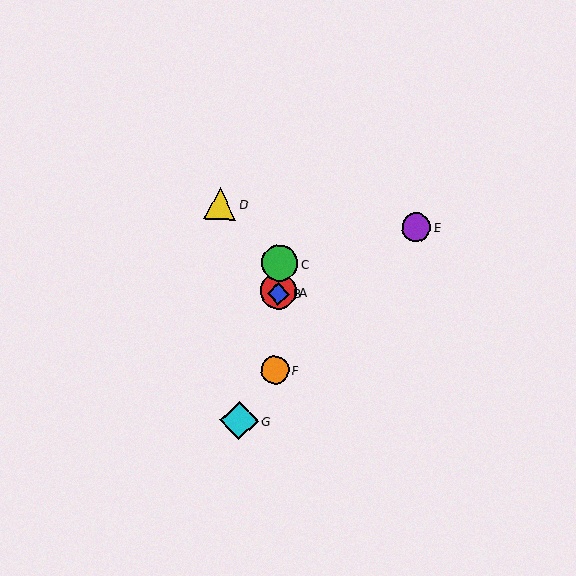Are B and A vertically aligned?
Yes, both are at x≈278.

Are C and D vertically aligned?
No, C is at x≈280 and D is at x≈220.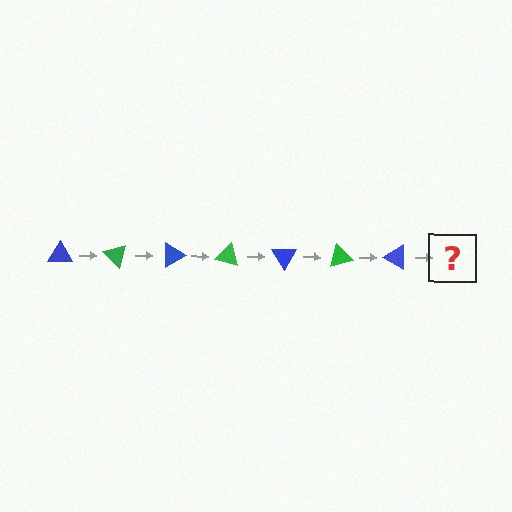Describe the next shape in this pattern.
It should be a green triangle, rotated 315 degrees from the start.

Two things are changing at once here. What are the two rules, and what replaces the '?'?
The two rules are that it rotates 45 degrees each step and the color cycles through blue and green. The '?' should be a green triangle, rotated 315 degrees from the start.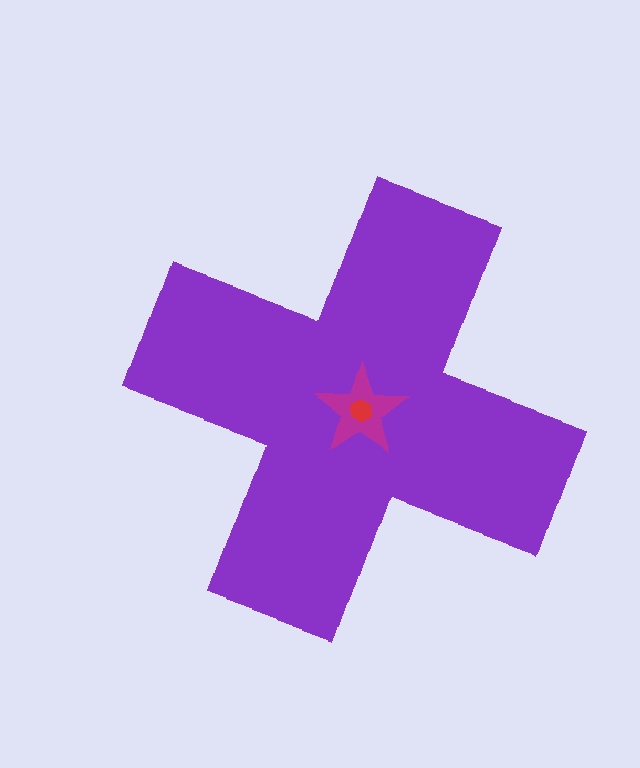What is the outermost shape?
The purple cross.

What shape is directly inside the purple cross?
The magenta star.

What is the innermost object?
The red hexagon.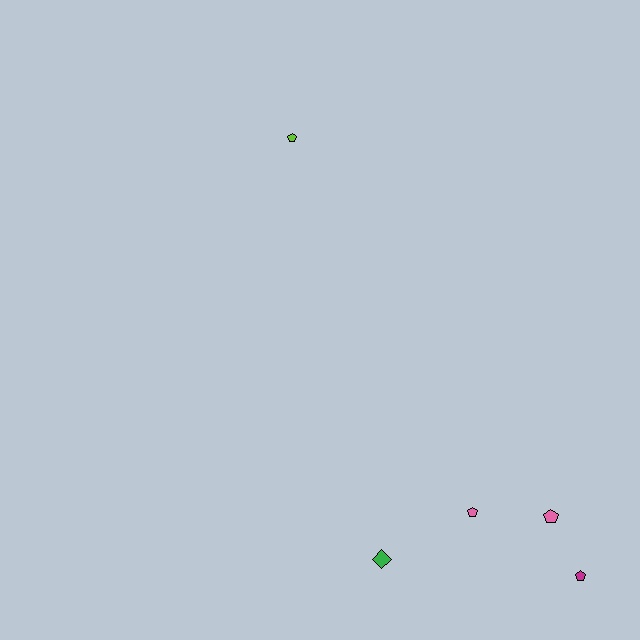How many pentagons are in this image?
There are 4 pentagons.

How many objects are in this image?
There are 5 objects.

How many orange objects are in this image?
There are no orange objects.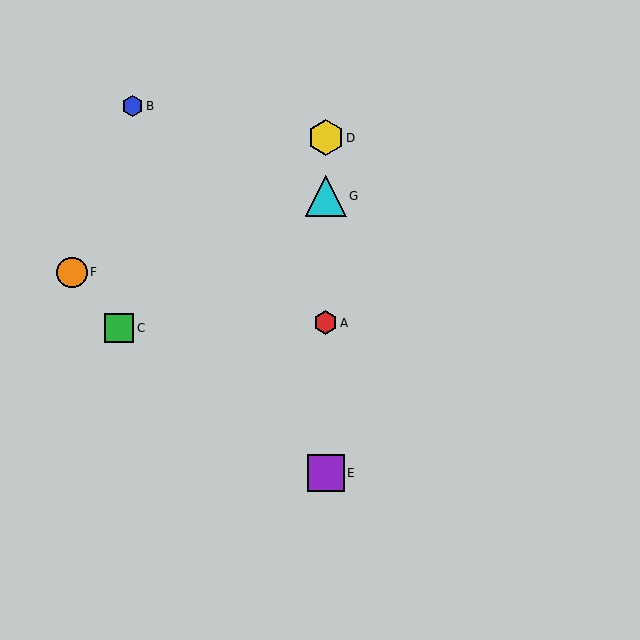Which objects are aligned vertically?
Objects A, D, E, G are aligned vertically.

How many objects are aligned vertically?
4 objects (A, D, E, G) are aligned vertically.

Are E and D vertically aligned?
Yes, both are at x≈326.